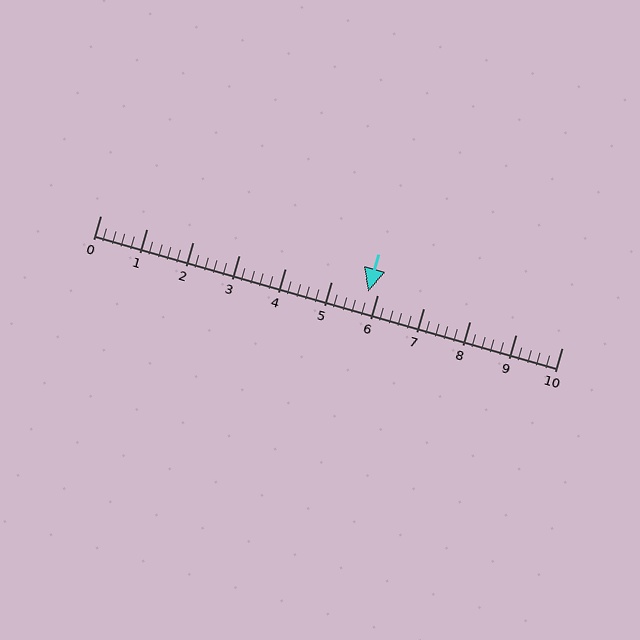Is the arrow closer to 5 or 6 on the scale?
The arrow is closer to 6.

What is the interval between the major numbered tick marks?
The major tick marks are spaced 1 units apart.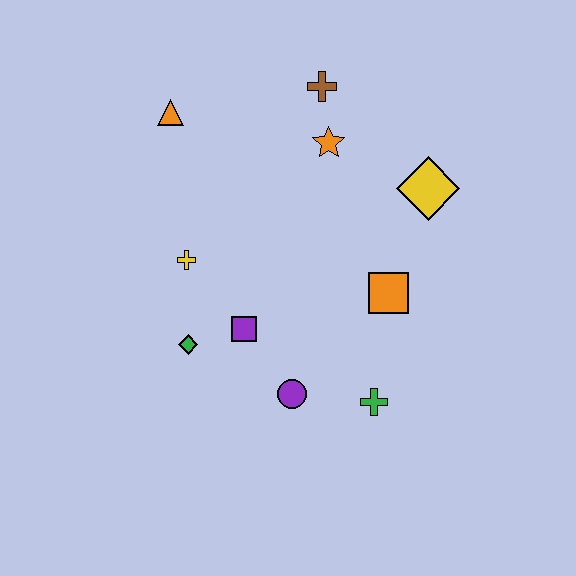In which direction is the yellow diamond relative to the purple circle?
The yellow diamond is above the purple circle.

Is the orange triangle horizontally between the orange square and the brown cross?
No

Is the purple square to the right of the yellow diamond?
No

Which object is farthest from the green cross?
The orange triangle is farthest from the green cross.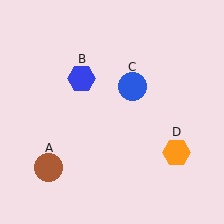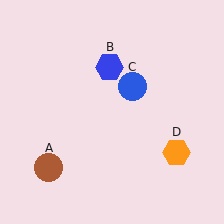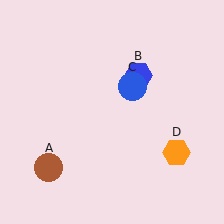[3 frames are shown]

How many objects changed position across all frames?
1 object changed position: blue hexagon (object B).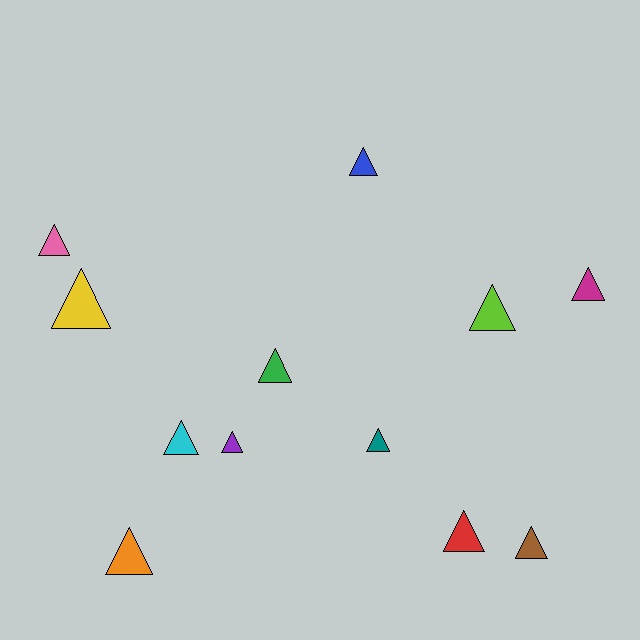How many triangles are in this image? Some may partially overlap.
There are 12 triangles.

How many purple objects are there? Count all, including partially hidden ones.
There is 1 purple object.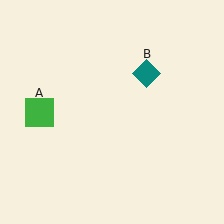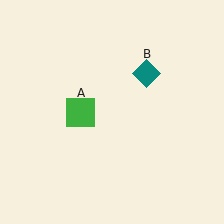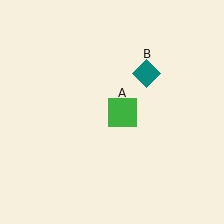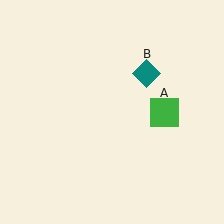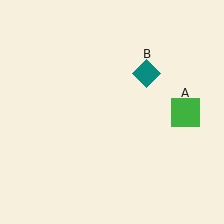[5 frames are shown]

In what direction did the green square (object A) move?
The green square (object A) moved right.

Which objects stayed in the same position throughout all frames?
Teal diamond (object B) remained stationary.